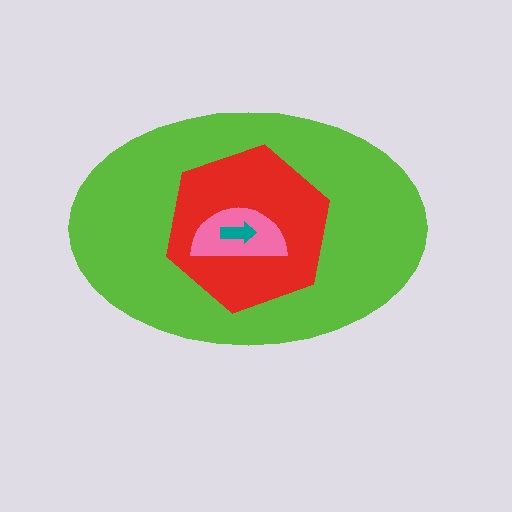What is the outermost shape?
The lime ellipse.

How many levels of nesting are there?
4.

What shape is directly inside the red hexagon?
The pink semicircle.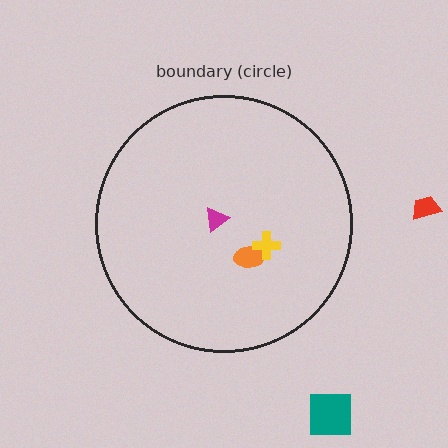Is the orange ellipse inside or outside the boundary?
Inside.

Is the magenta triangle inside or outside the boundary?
Inside.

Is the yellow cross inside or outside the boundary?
Inside.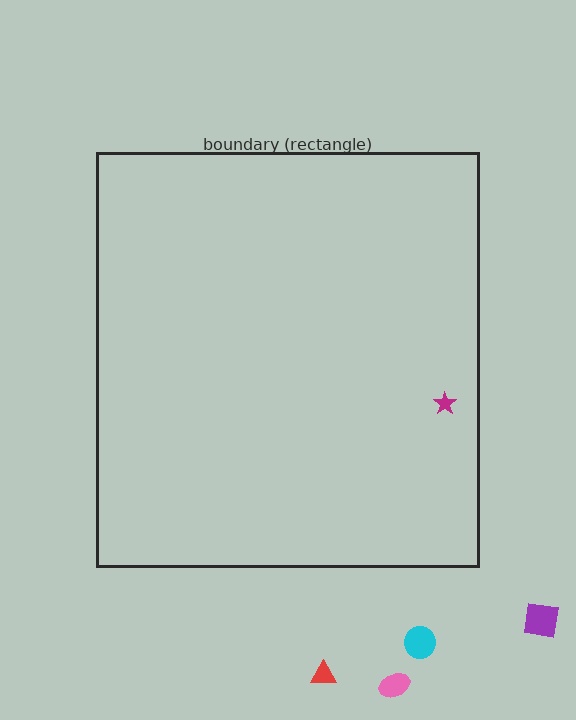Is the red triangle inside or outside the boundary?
Outside.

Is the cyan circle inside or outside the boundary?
Outside.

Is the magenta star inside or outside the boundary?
Inside.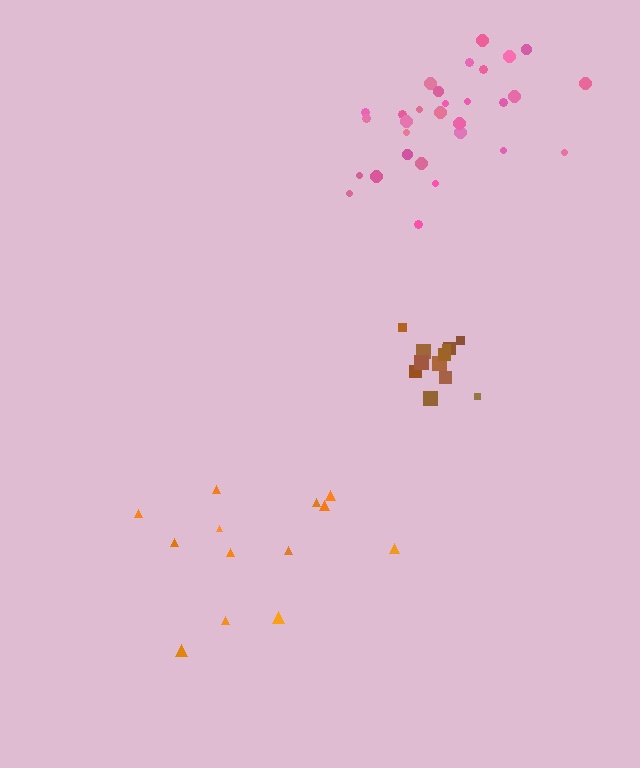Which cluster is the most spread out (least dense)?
Orange.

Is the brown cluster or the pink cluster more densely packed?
Brown.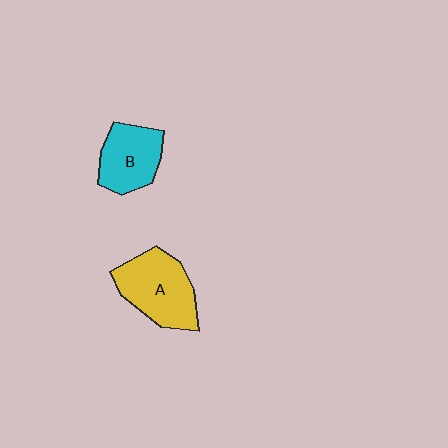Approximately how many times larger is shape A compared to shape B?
Approximately 1.3 times.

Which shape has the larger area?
Shape A (yellow).